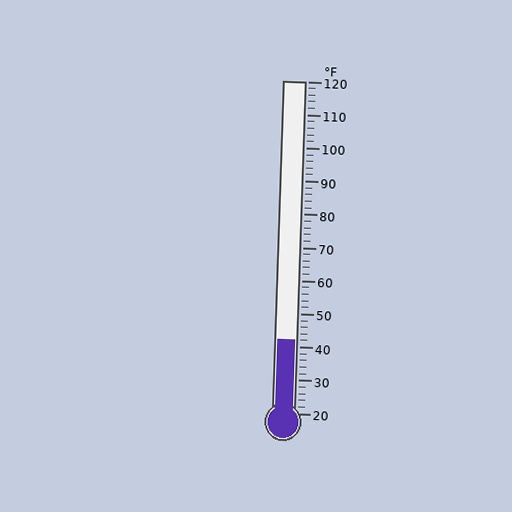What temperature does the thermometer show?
The thermometer shows approximately 42°F.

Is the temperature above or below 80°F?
The temperature is below 80°F.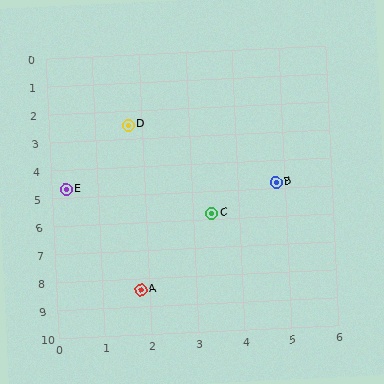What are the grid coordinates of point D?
Point D is at approximately (1.7, 2.5).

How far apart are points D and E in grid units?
Points D and E are about 2.6 grid units apart.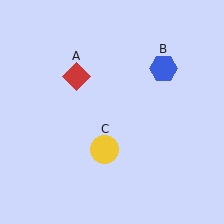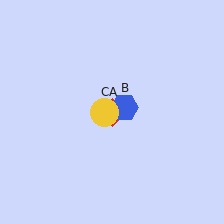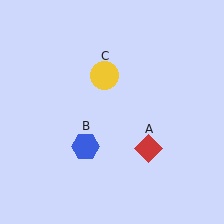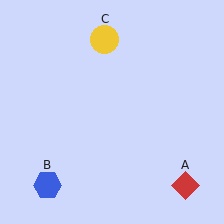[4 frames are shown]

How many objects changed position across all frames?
3 objects changed position: red diamond (object A), blue hexagon (object B), yellow circle (object C).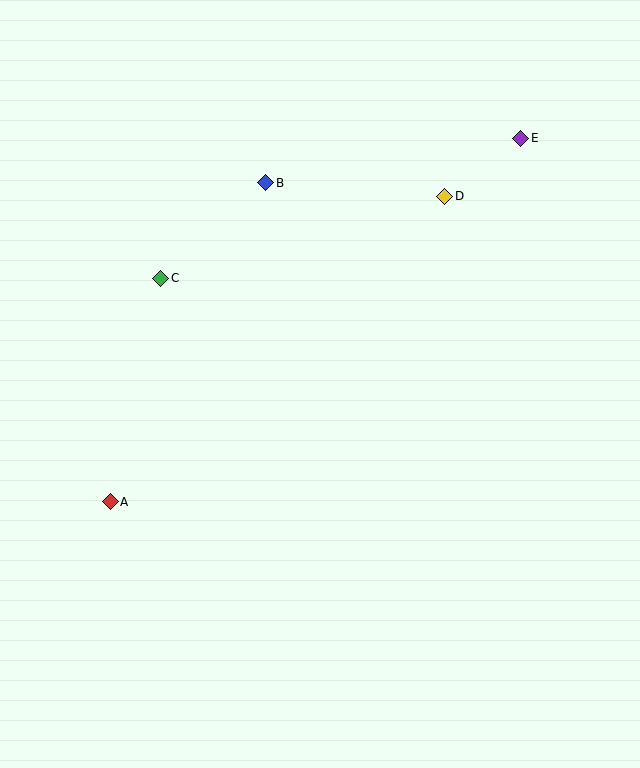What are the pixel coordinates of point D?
Point D is at (445, 196).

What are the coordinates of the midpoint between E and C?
The midpoint between E and C is at (341, 208).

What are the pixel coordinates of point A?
Point A is at (110, 502).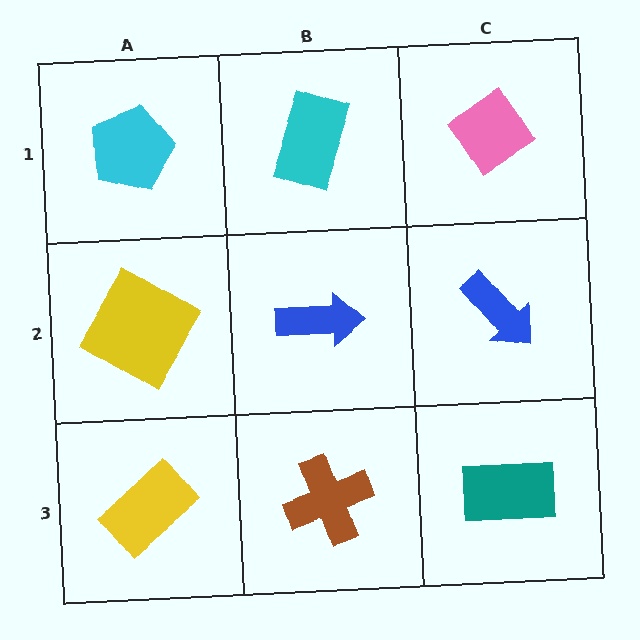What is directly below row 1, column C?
A blue arrow.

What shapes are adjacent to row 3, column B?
A blue arrow (row 2, column B), a yellow rectangle (row 3, column A), a teal rectangle (row 3, column C).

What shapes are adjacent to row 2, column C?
A pink diamond (row 1, column C), a teal rectangle (row 3, column C), a blue arrow (row 2, column B).